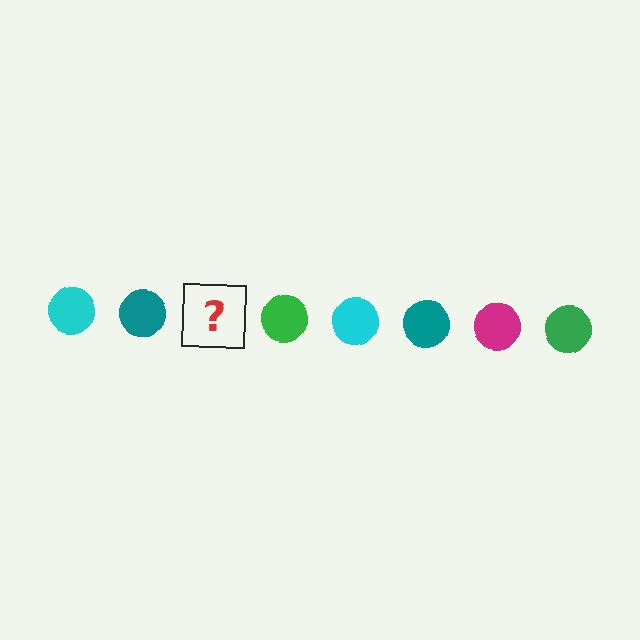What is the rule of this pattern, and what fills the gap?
The rule is that the pattern cycles through cyan, teal, magenta, green circles. The gap should be filled with a magenta circle.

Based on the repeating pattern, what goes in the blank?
The blank should be a magenta circle.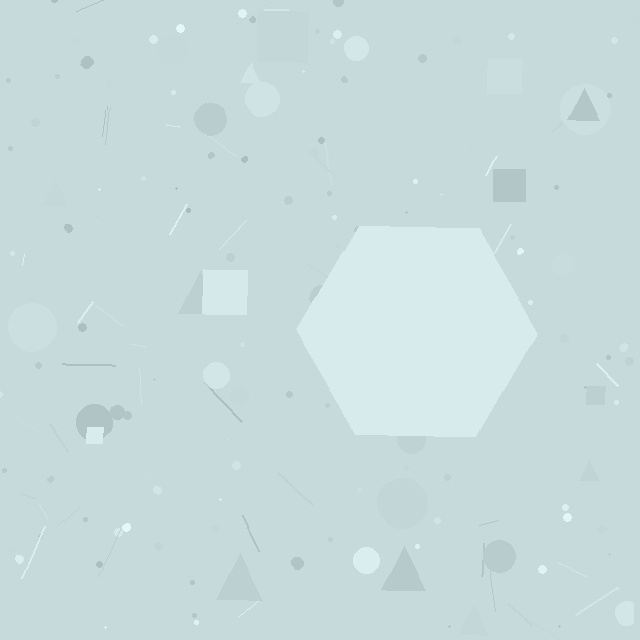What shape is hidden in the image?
A hexagon is hidden in the image.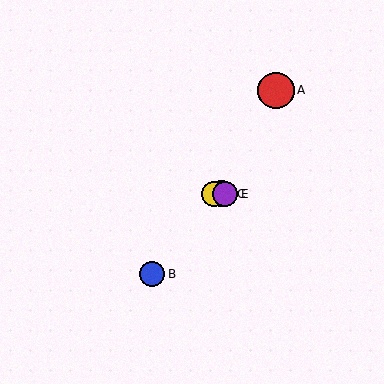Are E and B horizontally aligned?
No, E is at y≈194 and B is at y≈274.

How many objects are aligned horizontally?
3 objects (C, D, E) are aligned horizontally.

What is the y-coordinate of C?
Object C is at y≈194.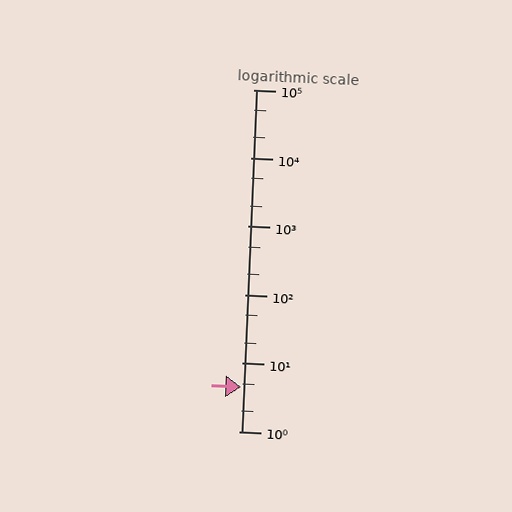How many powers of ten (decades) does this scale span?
The scale spans 5 decades, from 1 to 100000.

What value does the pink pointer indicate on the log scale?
The pointer indicates approximately 4.5.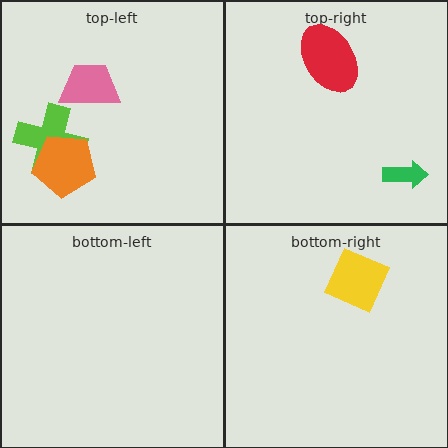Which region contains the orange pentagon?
The top-left region.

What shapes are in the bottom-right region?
The yellow square.